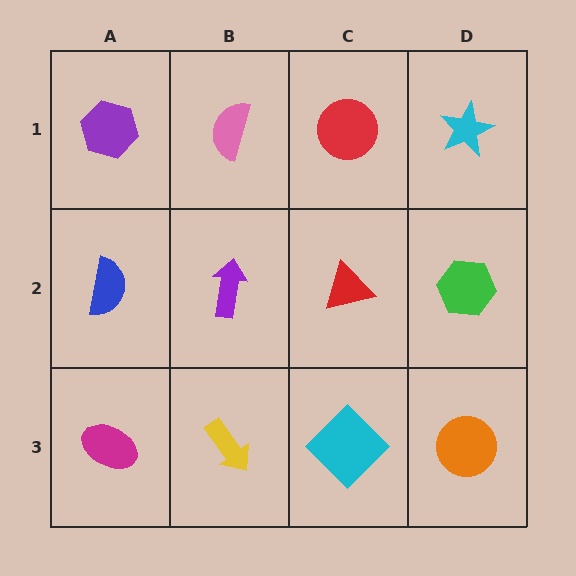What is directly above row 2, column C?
A red circle.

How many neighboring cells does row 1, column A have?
2.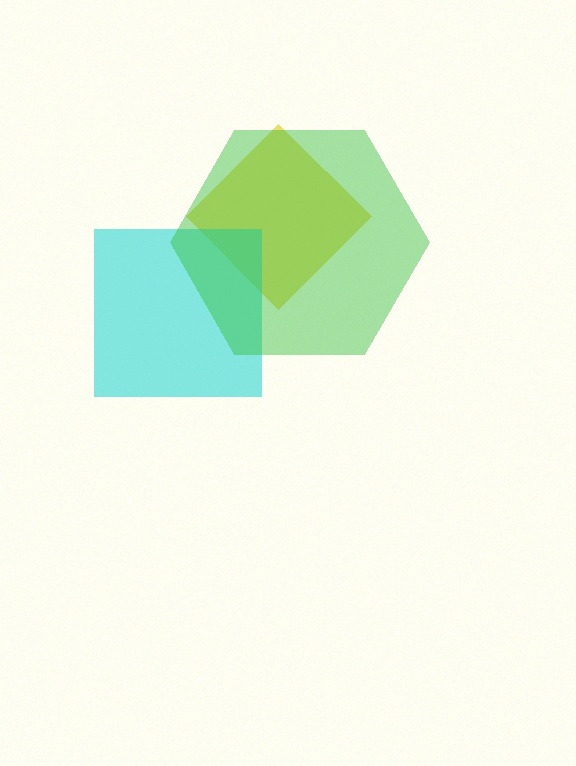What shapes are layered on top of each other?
The layered shapes are: a yellow diamond, a cyan square, a green hexagon.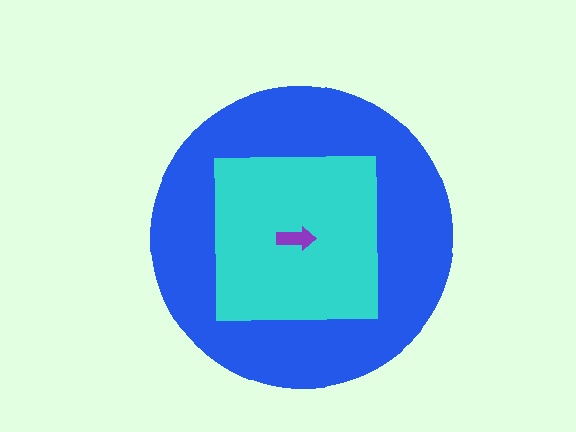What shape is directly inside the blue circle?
The cyan square.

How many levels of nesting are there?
3.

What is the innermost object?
The purple arrow.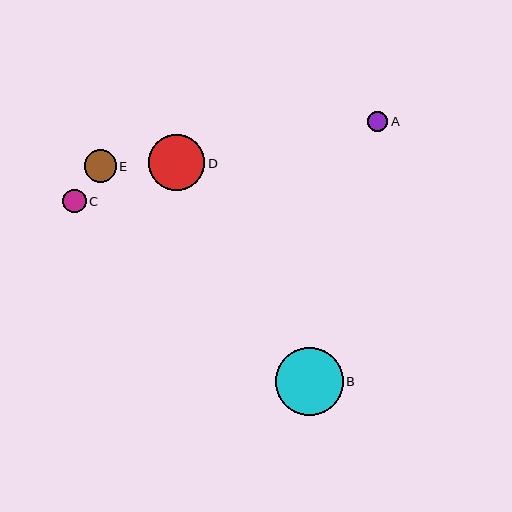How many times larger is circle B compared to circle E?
Circle B is approximately 2.1 times the size of circle E.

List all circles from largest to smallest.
From largest to smallest: B, D, E, C, A.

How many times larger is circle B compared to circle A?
Circle B is approximately 3.3 times the size of circle A.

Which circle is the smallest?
Circle A is the smallest with a size of approximately 21 pixels.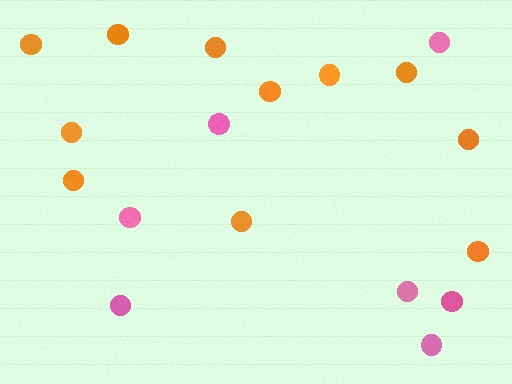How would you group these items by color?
There are 2 groups: one group of pink circles (7) and one group of orange circles (11).